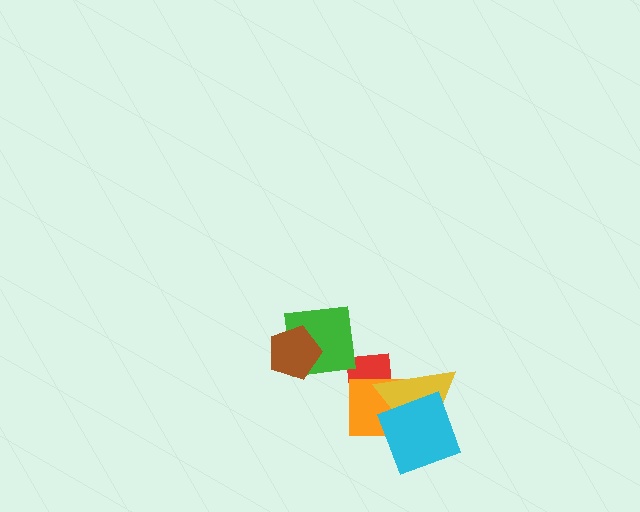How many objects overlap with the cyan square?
2 objects overlap with the cyan square.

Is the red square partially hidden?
Yes, it is partially covered by another shape.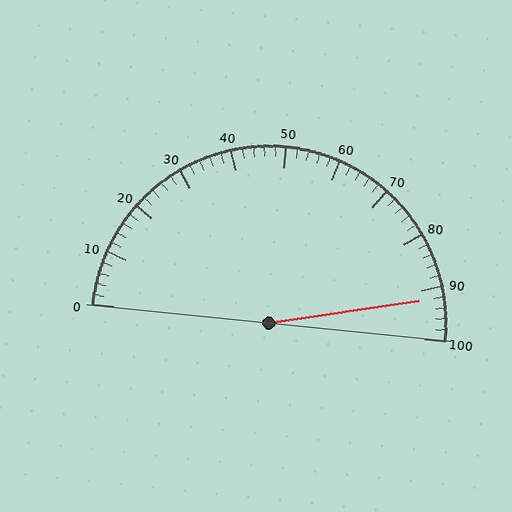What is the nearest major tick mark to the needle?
The nearest major tick mark is 90.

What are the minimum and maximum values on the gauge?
The gauge ranges from 0 to 100.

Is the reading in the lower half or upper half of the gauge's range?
The reading is in the upper half of the range (0 to 100).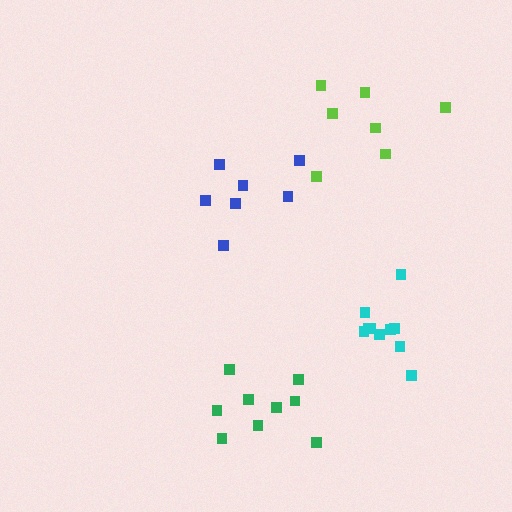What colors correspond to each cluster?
The clusters are colored: blue, green, cyan, lime.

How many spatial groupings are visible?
There are 4 spatial groupings.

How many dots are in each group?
Group 1: 7 dots, Group 2: 9 dots, Group 3: 10 dots, Group 4: 7 dots (33 total).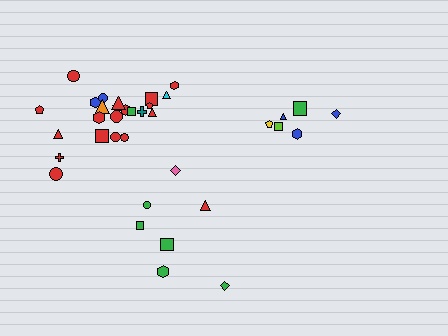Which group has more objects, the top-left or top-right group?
The top-left group.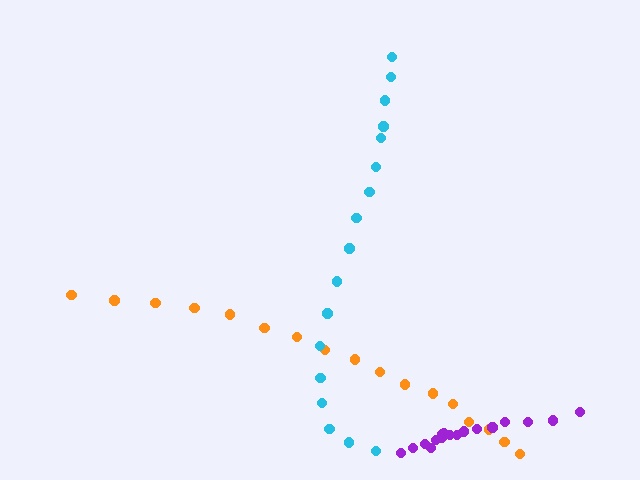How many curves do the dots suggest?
There are 3 distinct paths.